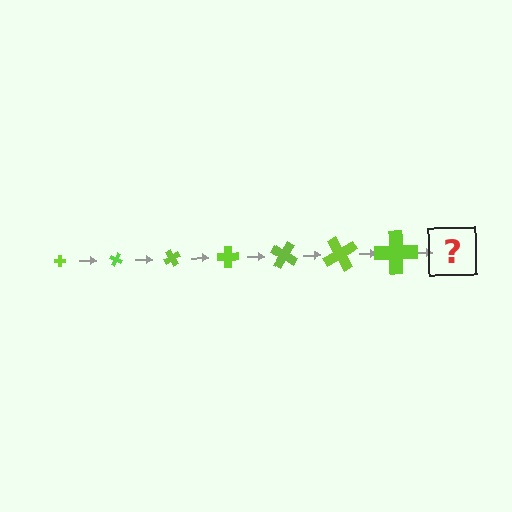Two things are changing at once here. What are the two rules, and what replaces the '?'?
The two rules are that the cross grows larger each step and it rotates 30 degrees each step. The '?' should be a cross, larger than the previous one and rotated 210 degrees from the start.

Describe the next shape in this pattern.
It should be a cross, larger than the previous one and rotated 210 degrees from the start.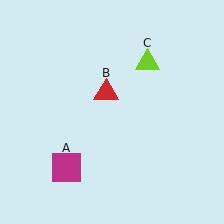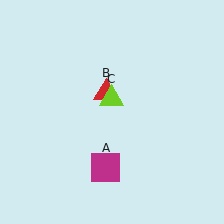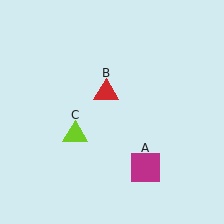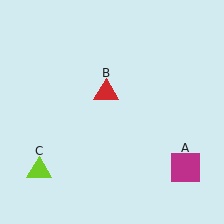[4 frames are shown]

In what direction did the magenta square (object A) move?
The magenta square (object A) moved right.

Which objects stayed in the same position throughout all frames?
Red triangle (object B) remained stationary.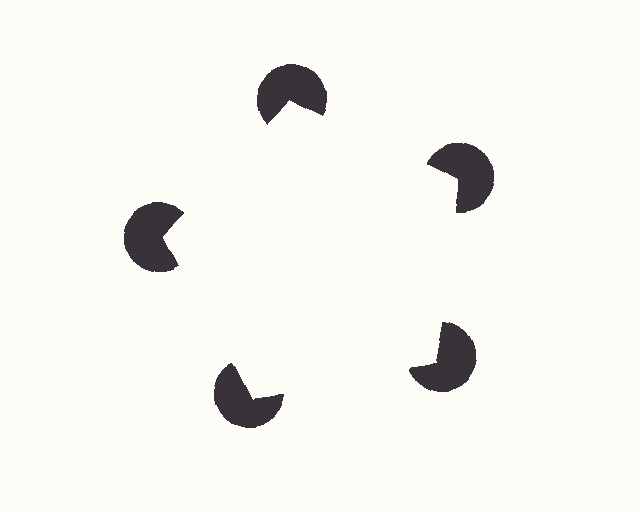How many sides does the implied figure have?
5 sides.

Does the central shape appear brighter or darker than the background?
It typically appears slightly brighter than the background, even though no actual brightness change is drawn.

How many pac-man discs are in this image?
There are 5 — one at each vertex of the illusory pentagon.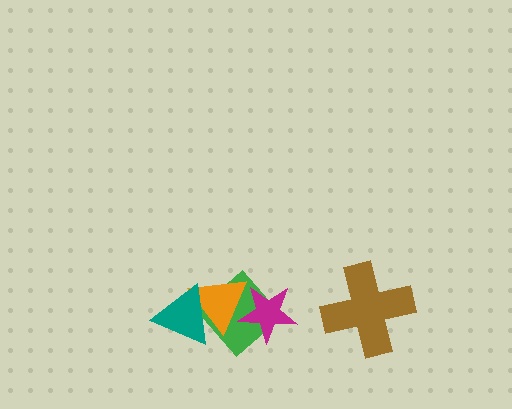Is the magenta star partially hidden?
No, no other shape covers it.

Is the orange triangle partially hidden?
Yes, it is partially covered by another shape.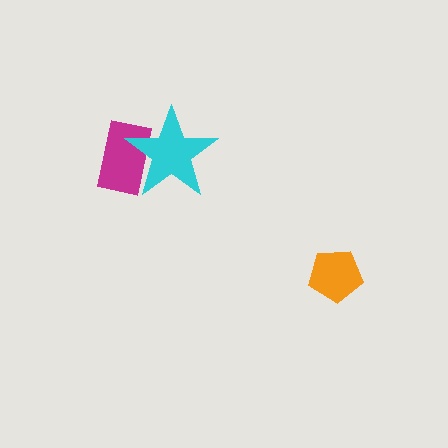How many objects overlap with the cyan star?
1 object overlaps with the cyan star.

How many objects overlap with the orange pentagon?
0 objects overlap with the orange pentagon.